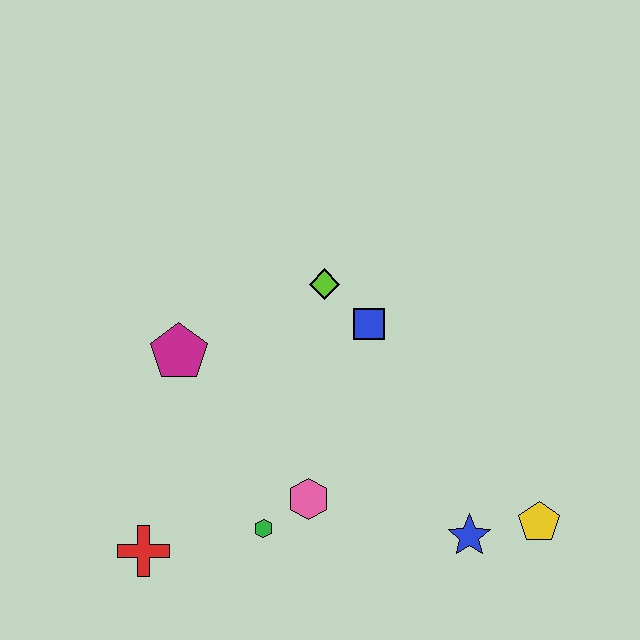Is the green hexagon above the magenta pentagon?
No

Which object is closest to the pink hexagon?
The green hexagon is closest to the pink hexagon.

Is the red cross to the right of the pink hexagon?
No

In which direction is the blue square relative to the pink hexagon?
The blue square is above the pink hexagon.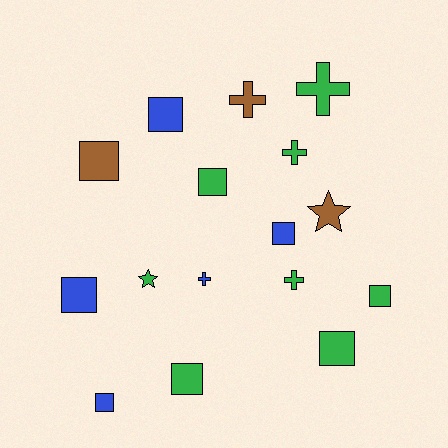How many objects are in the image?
There are 16 objects.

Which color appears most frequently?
Green, with 8 objects.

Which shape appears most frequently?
Square, with 9 objects.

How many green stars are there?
There is 1 green star.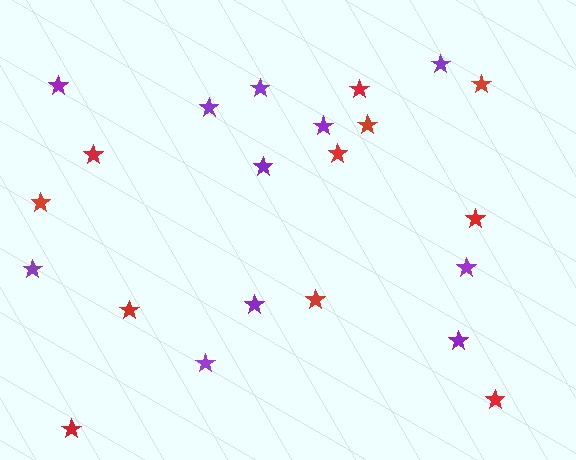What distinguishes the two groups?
There are 2 groups: one group of purple stars (11) and one group of red stars (11).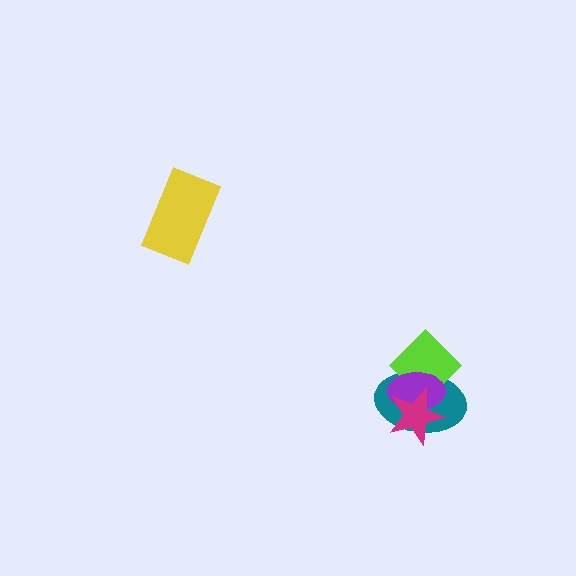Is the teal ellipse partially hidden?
Yes, it is partially covered by another shape.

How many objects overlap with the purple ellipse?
3 objects overlap with the purple ellipse.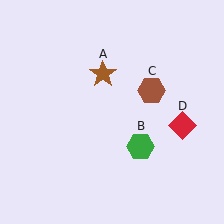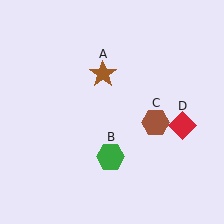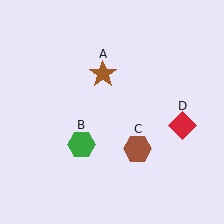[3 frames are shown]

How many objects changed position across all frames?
2 objects changed position: green hexagon (object B), brown hexagon (object C).